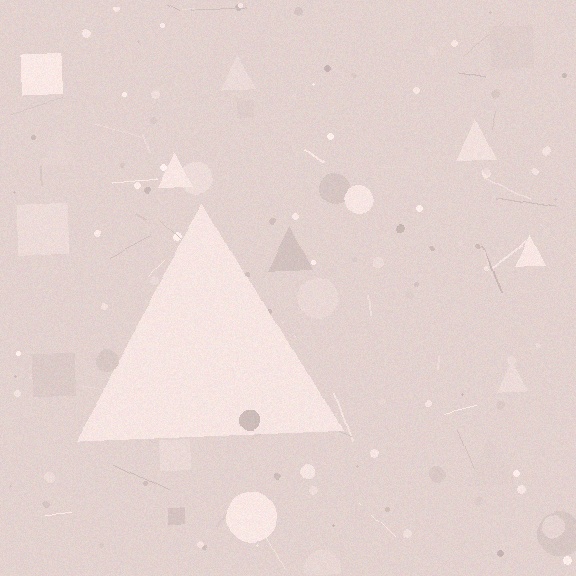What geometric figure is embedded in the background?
A triangle is embedded in the background.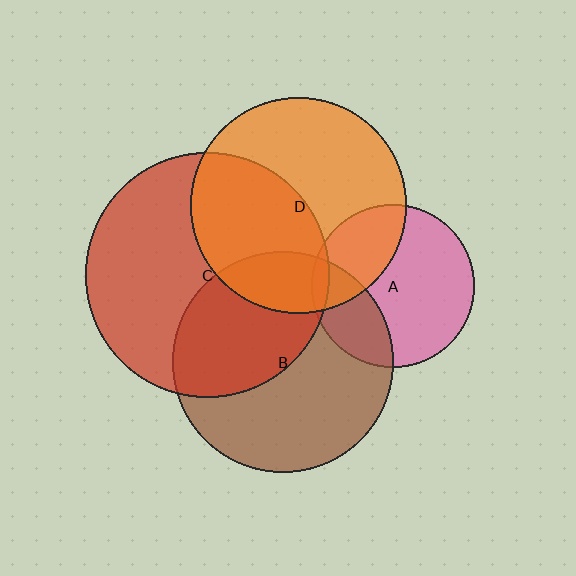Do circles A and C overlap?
Yes.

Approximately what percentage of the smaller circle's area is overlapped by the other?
Approximately 5%.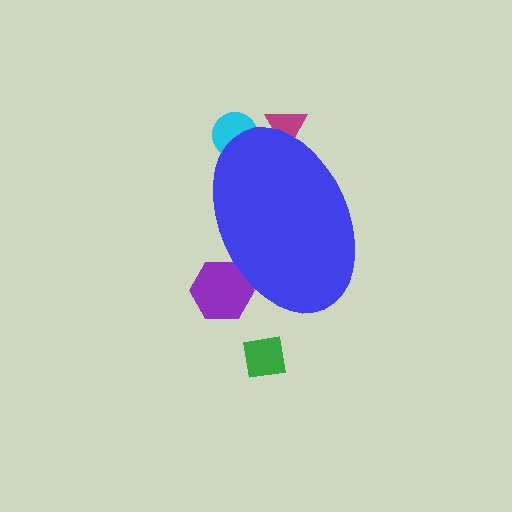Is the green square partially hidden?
No, the green square is fully visible.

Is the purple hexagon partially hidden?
Yes, the purple hexagon is partially hidden behind the blue ellipse.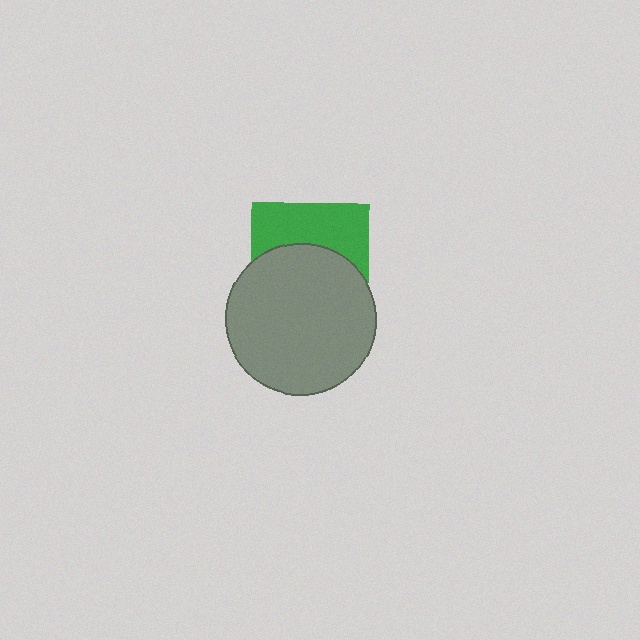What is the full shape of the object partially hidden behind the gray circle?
The partially hidden object is a green square.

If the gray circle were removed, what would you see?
You would see the complete green square.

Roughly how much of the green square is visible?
A small part of it is visible (roughly 41%).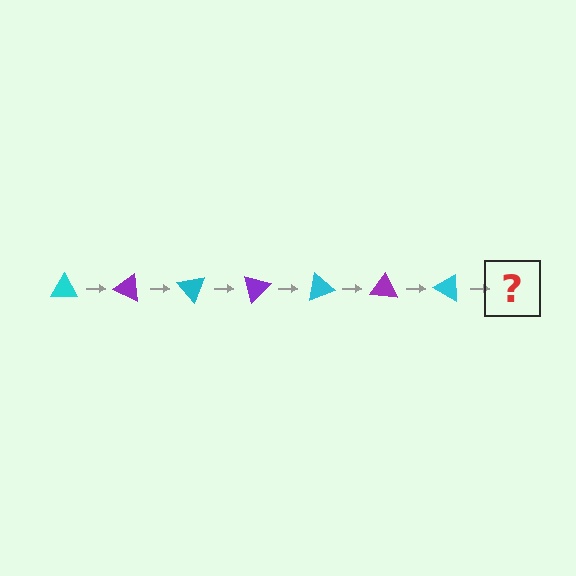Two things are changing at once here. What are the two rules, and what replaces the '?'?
The two rules are that it rotates 25 degrees each step and the color cycles through cyan and purple. The '?' should be a purple triangle, rotated 175 degrees from the start.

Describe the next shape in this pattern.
It should be a purple triangle, rotated 175 degrees from the start.